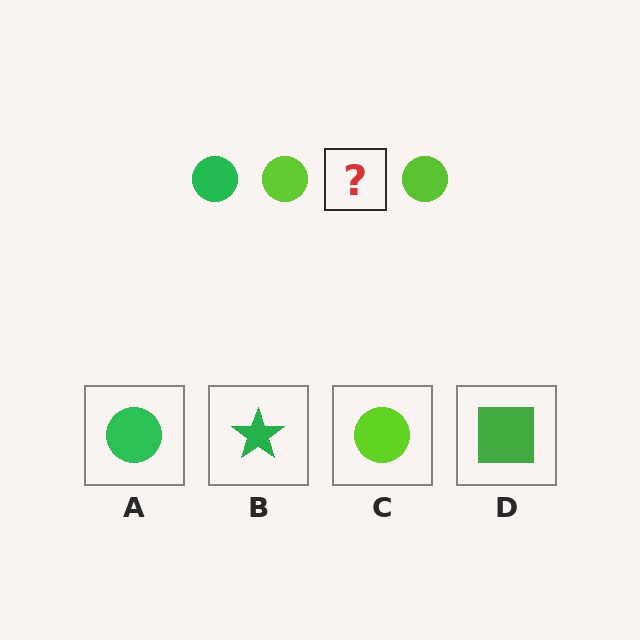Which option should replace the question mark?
Option A.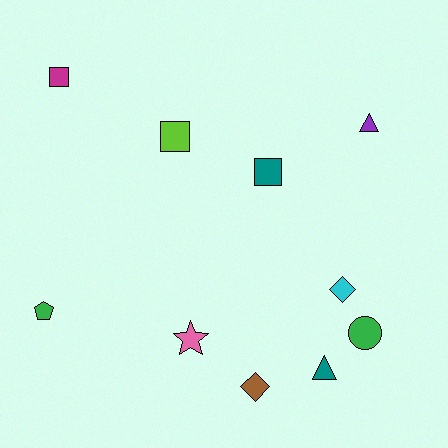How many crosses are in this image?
There are no crosses.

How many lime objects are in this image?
There is 1 lime object.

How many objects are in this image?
There are 10 objects.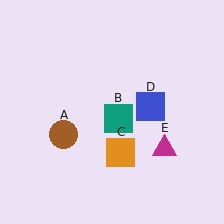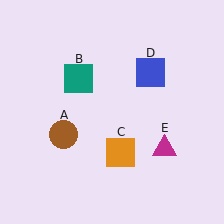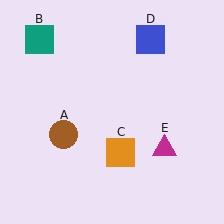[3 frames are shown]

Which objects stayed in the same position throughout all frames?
Brown circle (object A) and orange square (object C) and magenta triangle (object E) remained stationary.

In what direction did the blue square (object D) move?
The blue square (object D) moved up.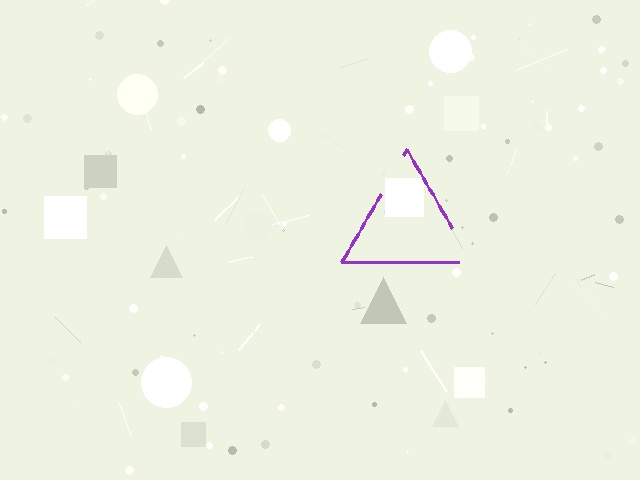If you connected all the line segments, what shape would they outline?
They would outline a triangle.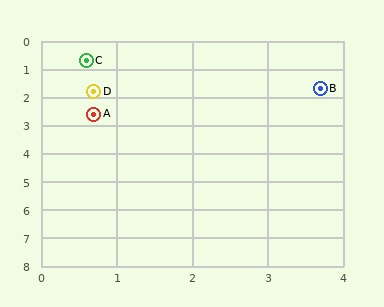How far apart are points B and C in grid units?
Points B and C are about 3.3 grid units apart.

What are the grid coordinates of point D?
Point D is at approximately (0.7, 1.8).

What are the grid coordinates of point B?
Point B is at approximately (3.7, 1.7).